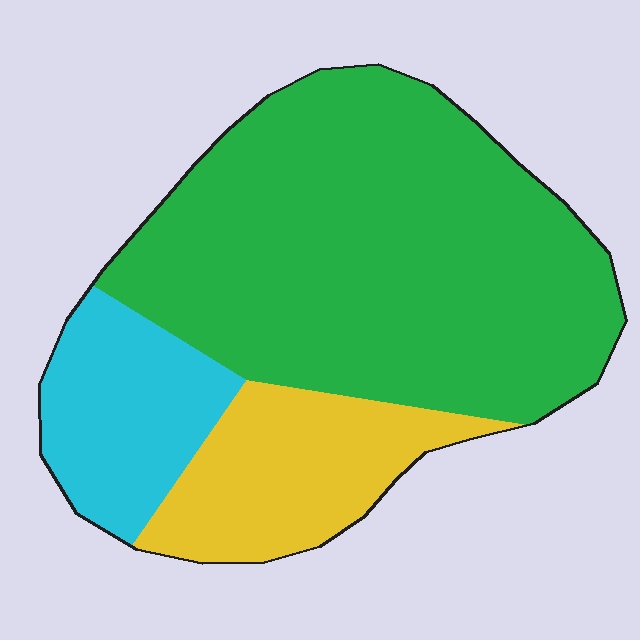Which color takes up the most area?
Green, at roughly 65%.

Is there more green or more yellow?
Green.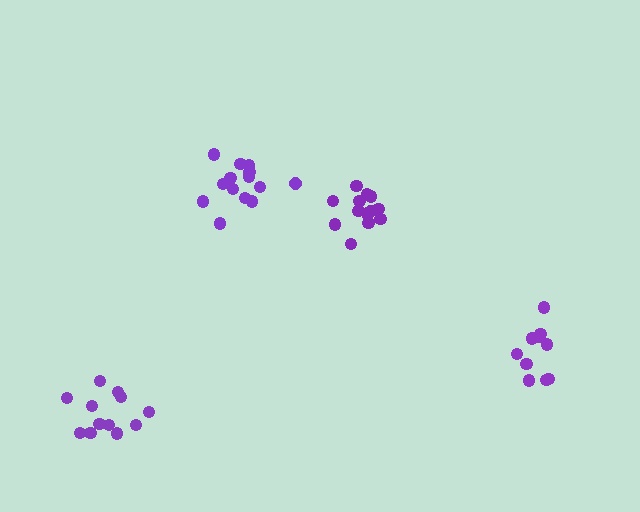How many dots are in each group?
Group 1: 14 dots, Group 2: 13 dots, Group 3: 12 dots, Group 4: 10 dots (49 total).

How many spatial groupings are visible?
There are 4 spatial groupings.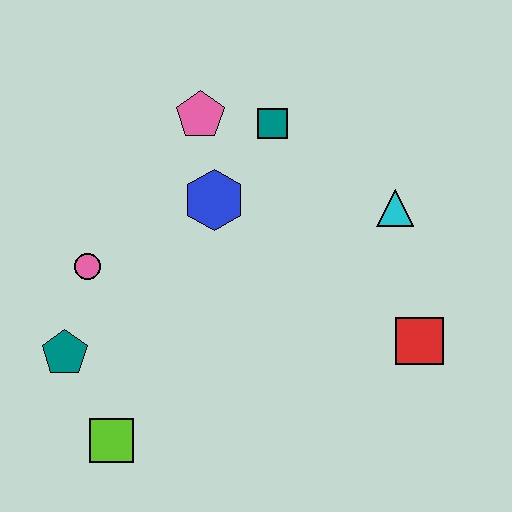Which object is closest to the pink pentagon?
The teal square is closest to the pink pentagon.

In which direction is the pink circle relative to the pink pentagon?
The pink circle is below the pink pentagon.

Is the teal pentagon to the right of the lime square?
No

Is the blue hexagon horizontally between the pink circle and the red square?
Yes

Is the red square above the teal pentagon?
Yes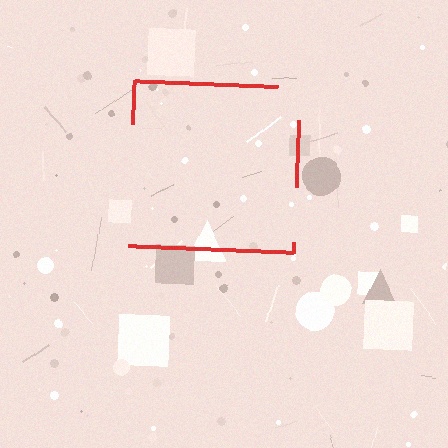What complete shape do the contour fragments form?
The contour fragments form a square.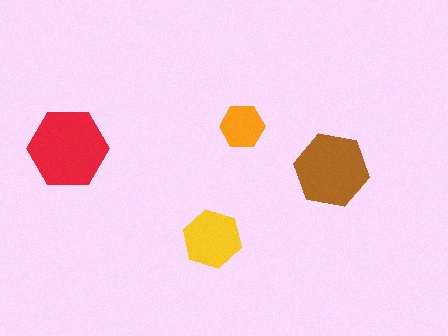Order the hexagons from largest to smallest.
the red one, the brown one, the yellow one, the orange one.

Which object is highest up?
The orange hexagon is topmost.